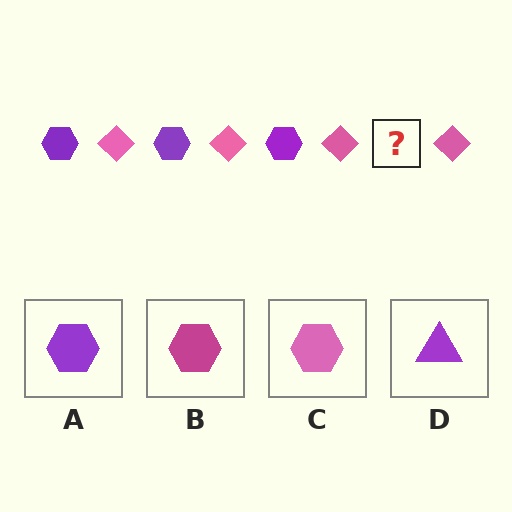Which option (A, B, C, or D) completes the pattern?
A.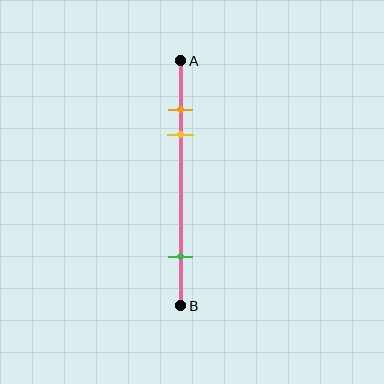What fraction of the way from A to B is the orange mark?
The orange mark is approximately 20% (0.2) of the way from A to B.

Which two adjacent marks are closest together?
The orange and yellow marks are the closest adjacent pair.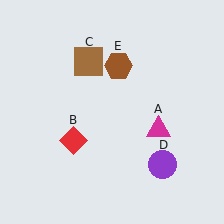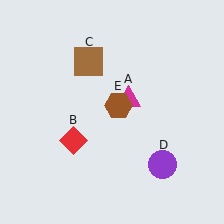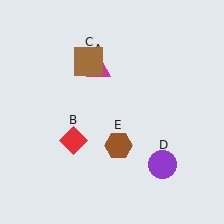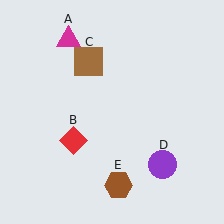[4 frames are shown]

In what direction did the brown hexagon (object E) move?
The brown hexagon (object E) moved down.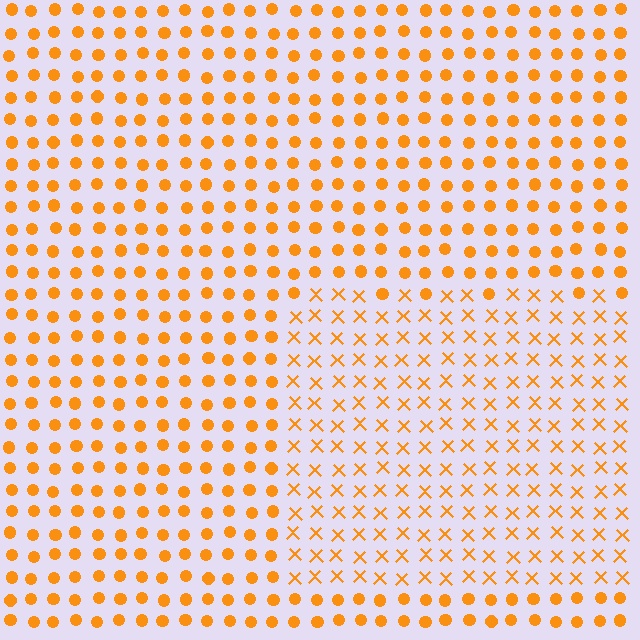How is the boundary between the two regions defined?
The boundary is defined by a change in element shape: X marks inside vs. circles outside. All elements share the same color and spacing.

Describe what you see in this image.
The image is filled with small orange elements arranged in a uniform grid. A rectangle-shaped region contains X marks, while the surrounding area contains circles. The boundary is defined purely by the change in element shape.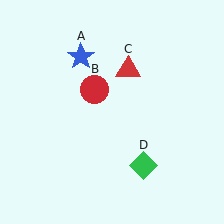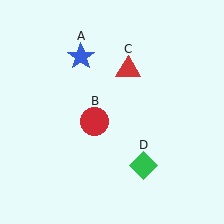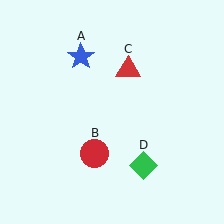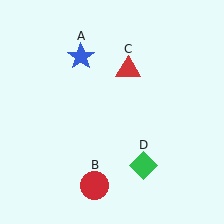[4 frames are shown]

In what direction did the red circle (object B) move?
The red circle (object B) moved down.